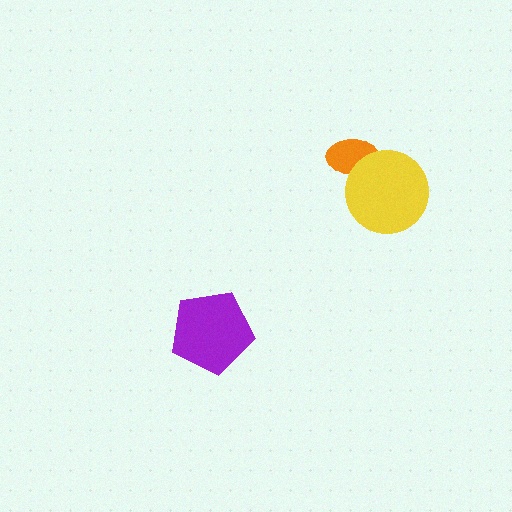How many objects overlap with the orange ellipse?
1 object overlaps with the orange ellipse.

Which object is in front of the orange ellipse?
The yellow circle is in front of the orange ellipse.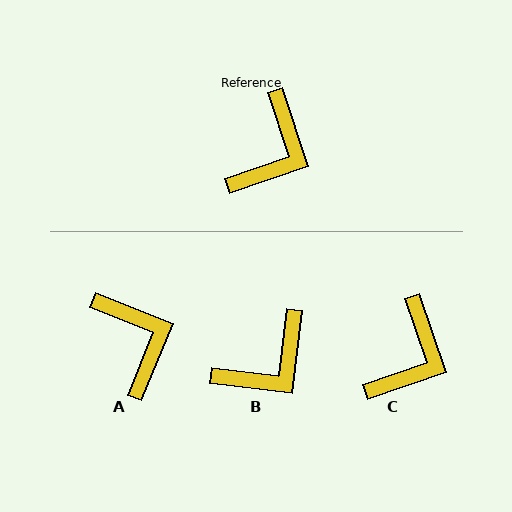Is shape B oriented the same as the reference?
No, it is off by about 26 degrees.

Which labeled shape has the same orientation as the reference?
C.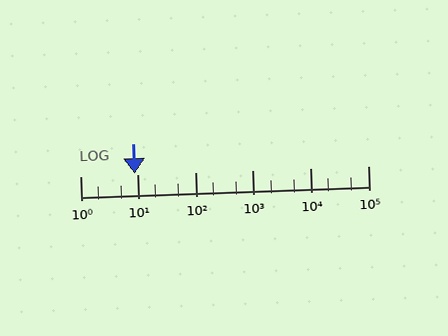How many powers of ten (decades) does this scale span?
The scale spans 5 decades, from 1 to 100000.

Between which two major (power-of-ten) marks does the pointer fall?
The pointer is between 1 and 10.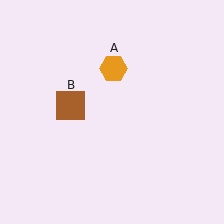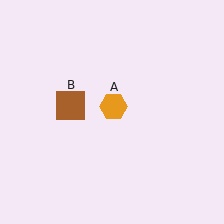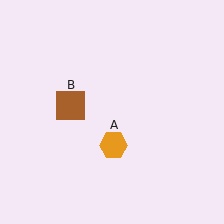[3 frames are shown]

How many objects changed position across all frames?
1 object changed position: orange hexagon (object A).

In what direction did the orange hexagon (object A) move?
The orange hexagon (object A) moved down.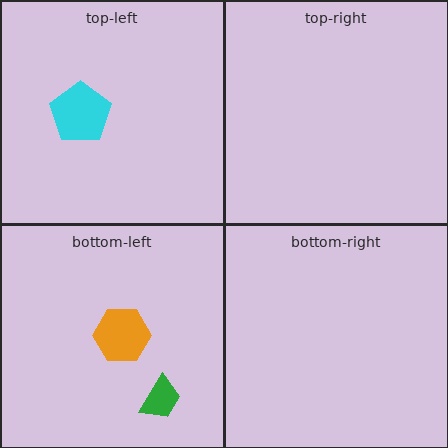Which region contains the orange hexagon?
The bottom-left region.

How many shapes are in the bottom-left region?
2.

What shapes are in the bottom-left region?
The green trapezoid, the orange hexagon.